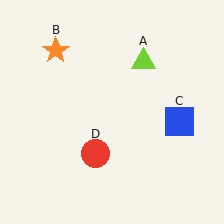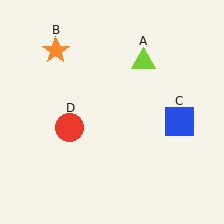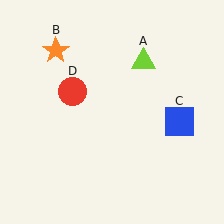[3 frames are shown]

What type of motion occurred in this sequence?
The red circle (object D) rotated clockwise around the center of the scene.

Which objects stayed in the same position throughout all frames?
Lime triangle (object A) and orange star (object B) and blue square (object C) remained stationary.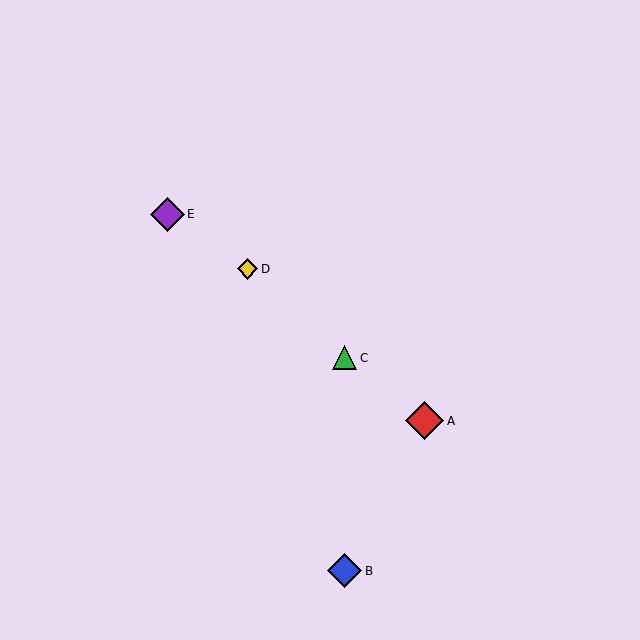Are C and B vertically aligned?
Yes, both are at x≈345.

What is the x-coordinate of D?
Object D is at x≈248.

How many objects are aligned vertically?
2 objects (B, C) are aligned vertically.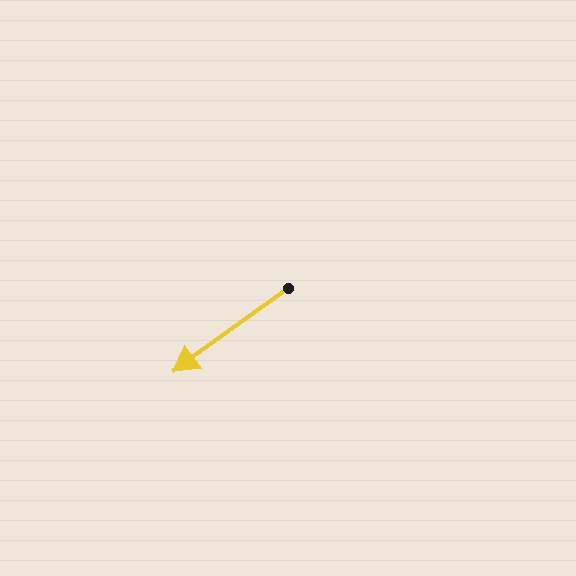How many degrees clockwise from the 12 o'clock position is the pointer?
Approximately 234 degrees.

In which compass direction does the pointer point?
Southwest.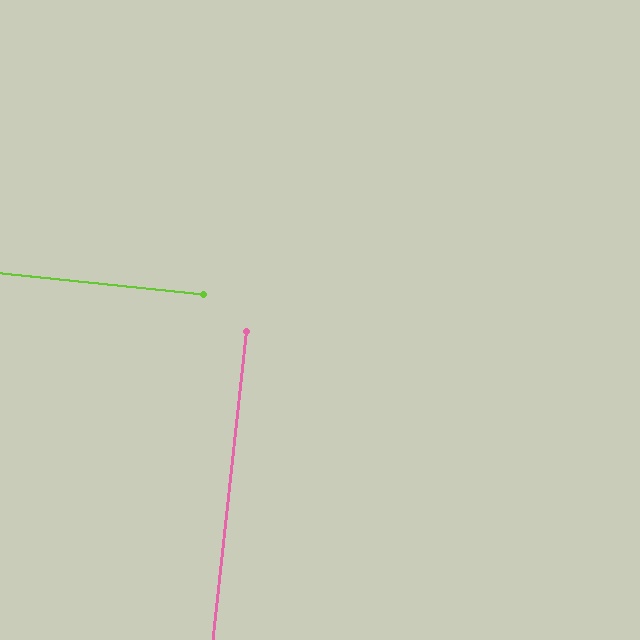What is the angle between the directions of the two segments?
Approximately 90 degrees.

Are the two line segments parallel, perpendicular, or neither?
Perpendicular — they meet at approximately 90°.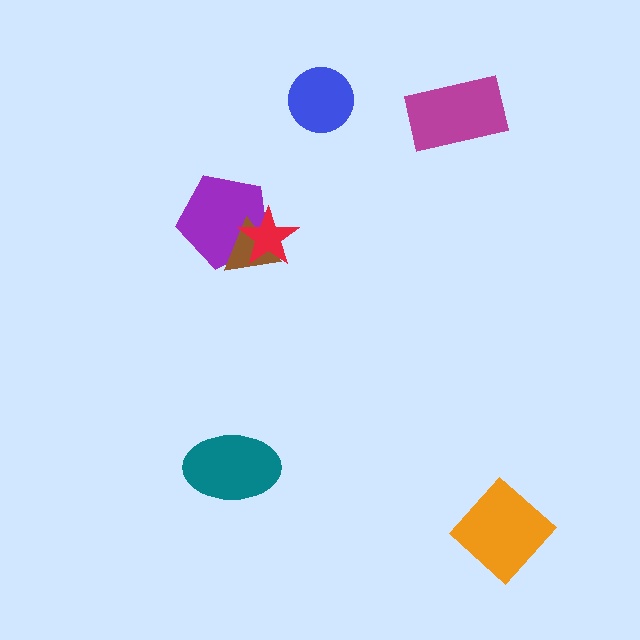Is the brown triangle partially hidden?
Yes, it is partially covered by another shape.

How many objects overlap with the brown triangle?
2 objects overlap with the brown triangle.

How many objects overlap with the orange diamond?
0 objects overlap with the orange diamond.